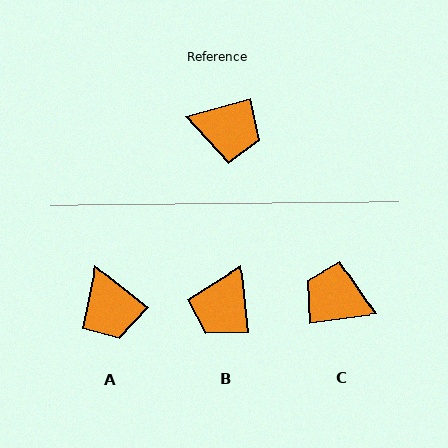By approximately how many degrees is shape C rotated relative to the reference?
Approximately 171 degrees counter-clockwise.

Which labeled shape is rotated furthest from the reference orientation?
C, about 171 degrees away.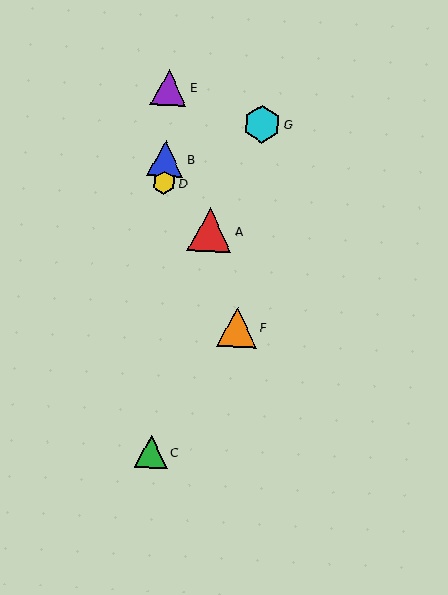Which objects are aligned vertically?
Objects B, C, D, E are aligned vertically.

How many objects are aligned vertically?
4 objects (B, C, D, E) are aligned vertically.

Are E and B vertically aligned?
Yes, both are at x≈169.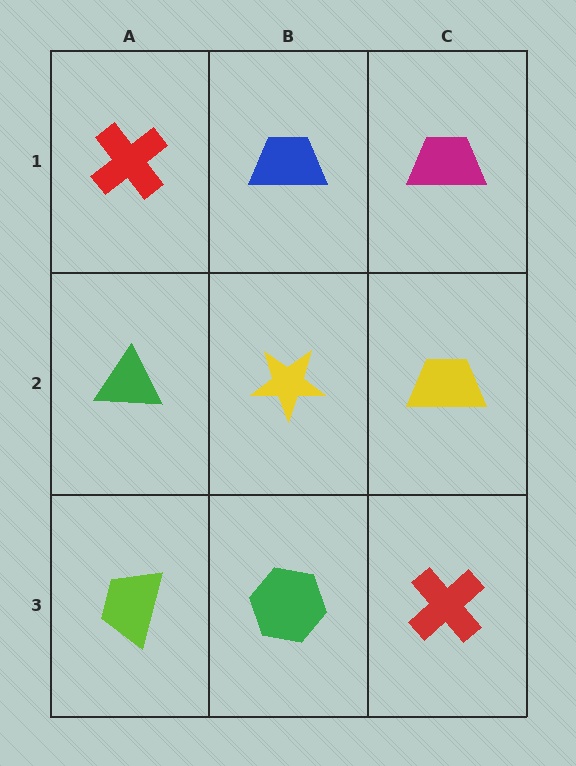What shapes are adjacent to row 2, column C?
A magenta trapezoid (row 1, column C), a red cross (row 3, column C), a yellow star (row 2, column B).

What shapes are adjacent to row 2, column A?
A red cross (row 1, column A), a lime trapezoid (row 3, column A), a yellow star (row 2, column B).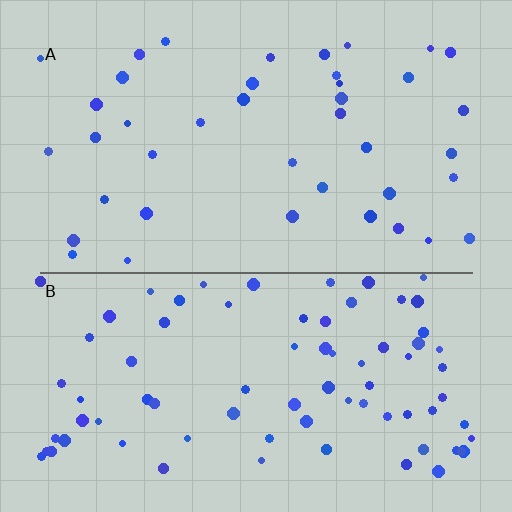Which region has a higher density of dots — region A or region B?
B (the bottom).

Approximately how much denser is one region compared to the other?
Approximately 1.9× — region B over region A.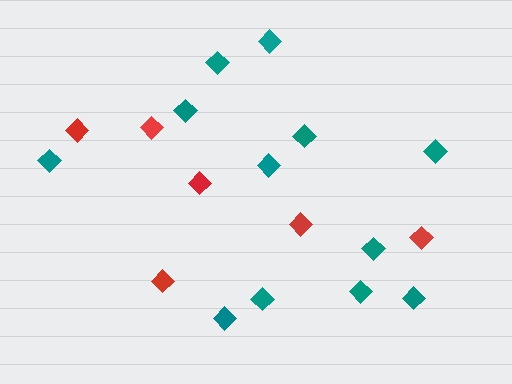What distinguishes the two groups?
There are 2 groups: one group of red diamonds (6) and one group of teal diamonds (12).